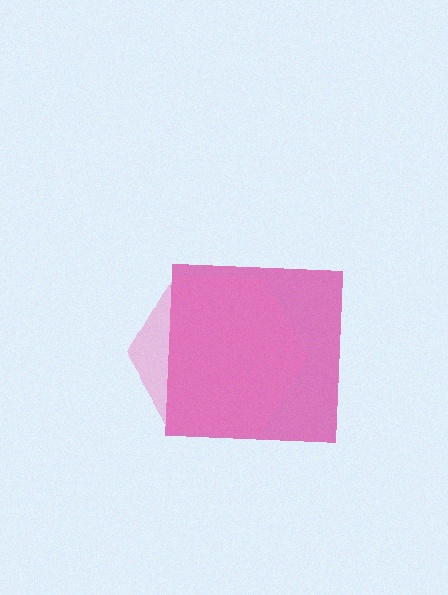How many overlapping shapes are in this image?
There are 2 overlapping shapes in the image.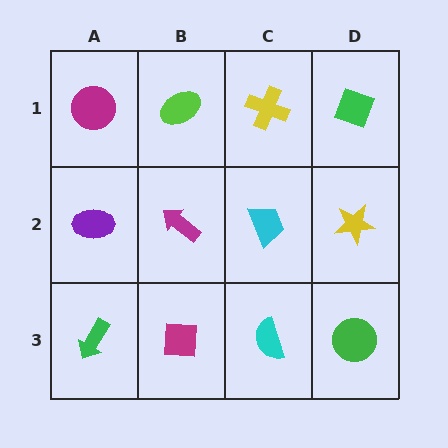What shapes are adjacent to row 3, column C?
A cyan trapezoid (row 2, column C), a magenta square (row 3, column B), a green circle (row 3, column D).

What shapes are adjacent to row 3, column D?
A yellow star (row 2, column D), a cyan semicircle (row 3, column C).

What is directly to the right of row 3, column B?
A cyan semicircle.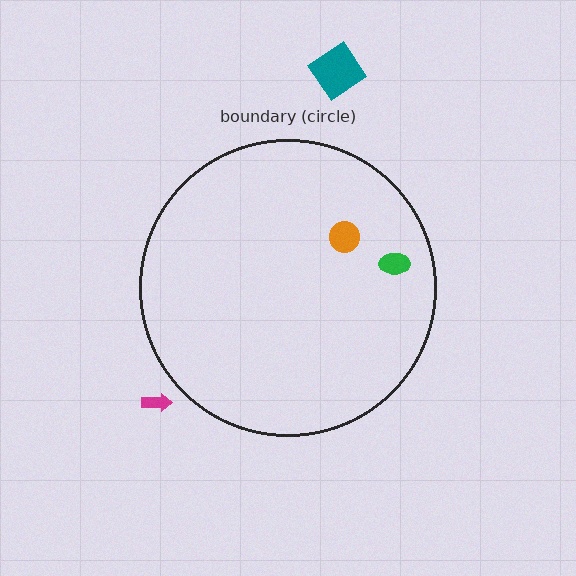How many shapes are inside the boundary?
2 inside, 2 outside.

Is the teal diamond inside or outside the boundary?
Outside.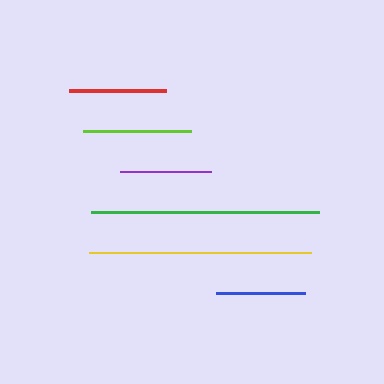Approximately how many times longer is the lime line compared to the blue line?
The lime line is approximately 1.2 times the length of the blue line.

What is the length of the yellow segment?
The yellow segment is approximately 222 pixels long.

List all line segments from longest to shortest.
From longest to shortest: green, yellow, lime, red, purple, blue.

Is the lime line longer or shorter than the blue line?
The lime line is longer than the blue line.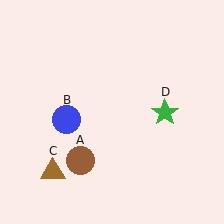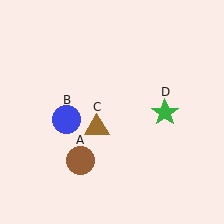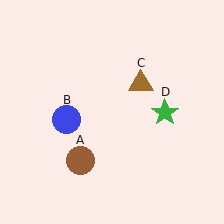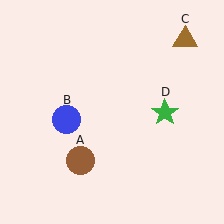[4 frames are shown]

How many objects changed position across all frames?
1 object changed position: brown triangle (object C).